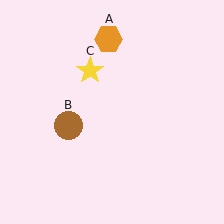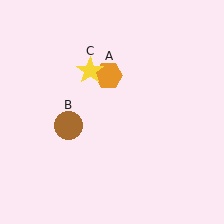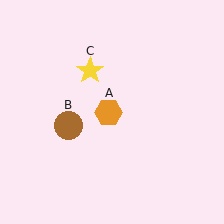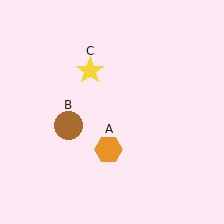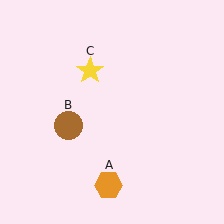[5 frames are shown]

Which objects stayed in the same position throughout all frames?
Brown circle (object B) and yellow star (object C) remained stationary.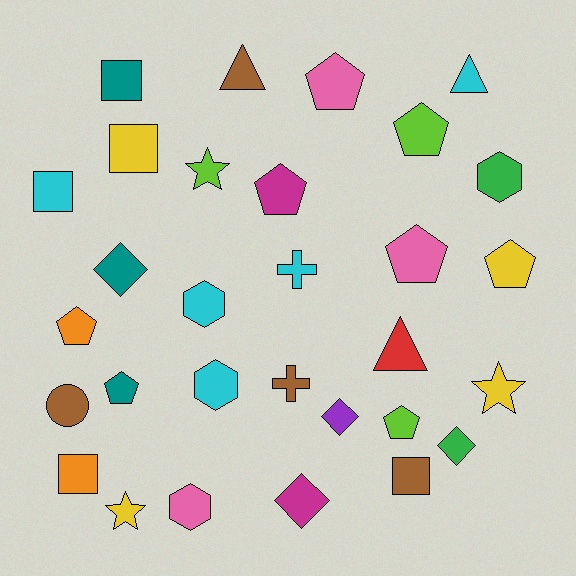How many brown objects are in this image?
There are 4 brown objects.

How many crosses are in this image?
There are 2 crosses.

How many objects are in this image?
There are 30 objects.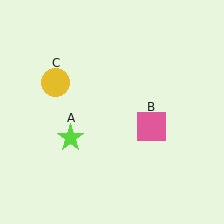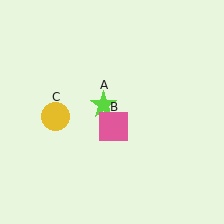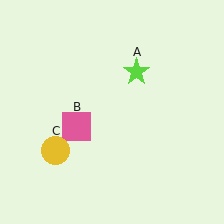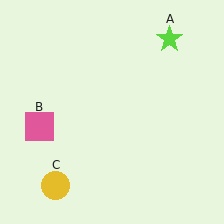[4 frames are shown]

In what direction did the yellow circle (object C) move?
The yellow circle (object C) moved down.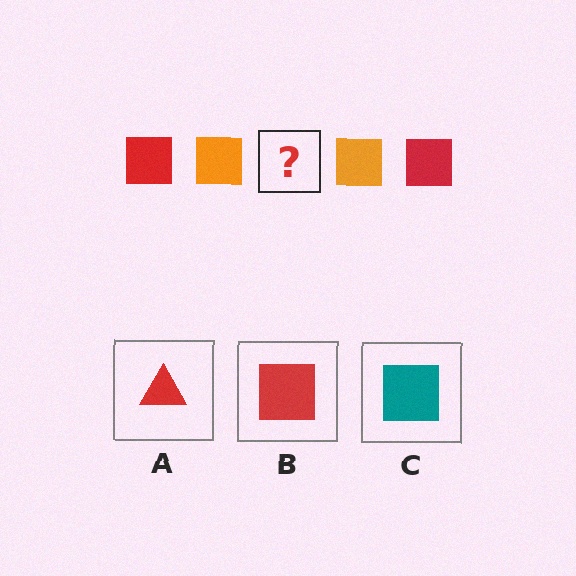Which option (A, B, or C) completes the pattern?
B.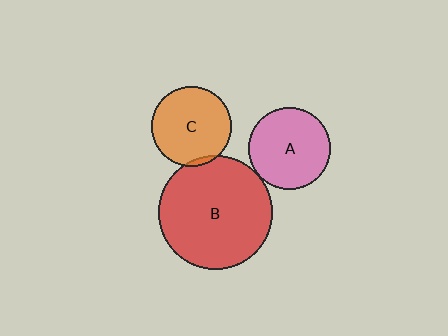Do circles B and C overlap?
Yes.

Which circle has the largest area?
Circle B (red).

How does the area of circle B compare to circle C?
Approximately 2.1 times.